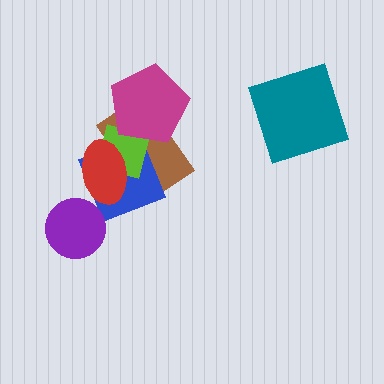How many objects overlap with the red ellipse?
3 objects overlap with the red ellipse.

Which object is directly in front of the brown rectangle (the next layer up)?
The blue diamond is directly in front of the brown rectangle.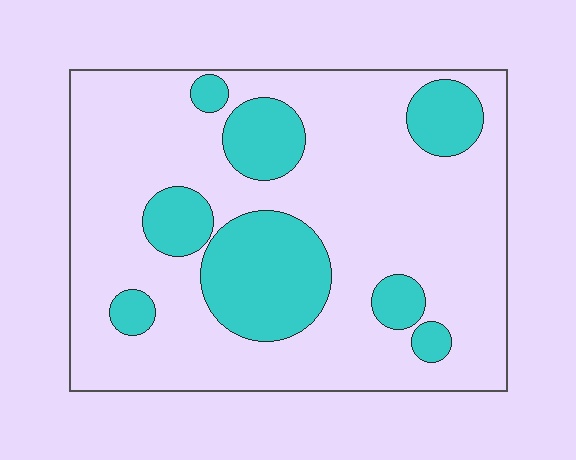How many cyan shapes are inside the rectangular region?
8.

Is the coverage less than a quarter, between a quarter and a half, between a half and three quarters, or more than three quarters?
Less than a quarter.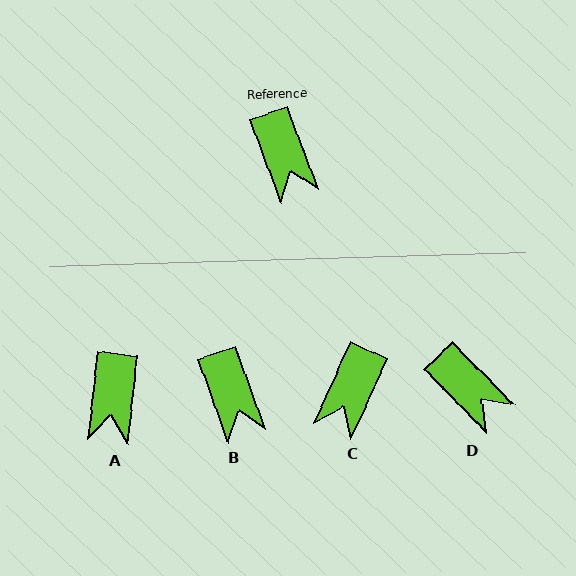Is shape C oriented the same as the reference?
No, it is off by about 44 degrees.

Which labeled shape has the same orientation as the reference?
B.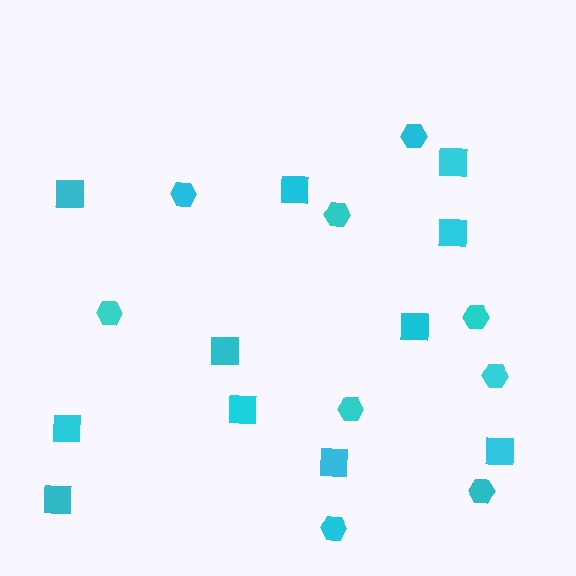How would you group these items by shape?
There are 2 groups: one group of squares (11) and one group of hexagons (9).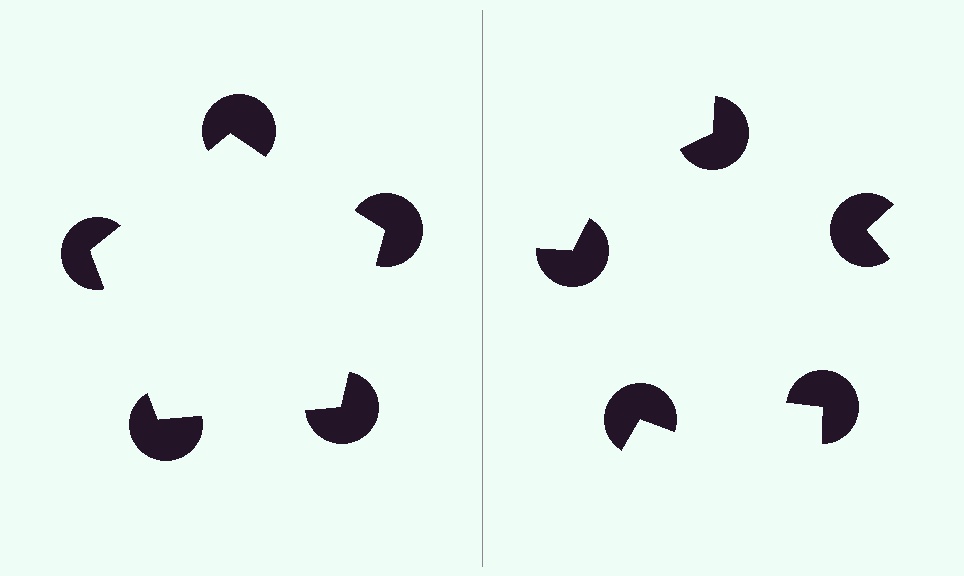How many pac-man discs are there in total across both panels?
10 — 5 on each side.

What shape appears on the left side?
An illusory pentagon.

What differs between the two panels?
The pac-man discs are positioned identically on both sides; only the wedge orientations differ. On the left they align to a pentagon; on the right they are misaligned.